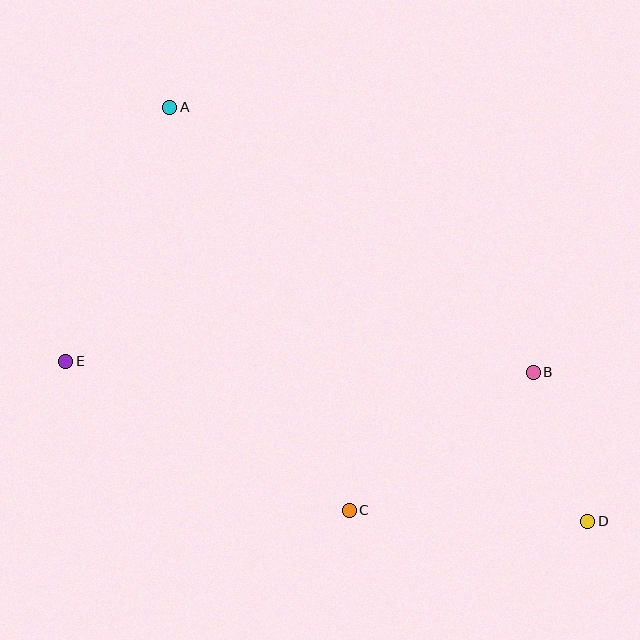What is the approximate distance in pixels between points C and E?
The distance between C and E is approximately 320 pixels.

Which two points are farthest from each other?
Points A and D are farthest from each other.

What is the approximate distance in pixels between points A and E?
The distance between A and E is approximately 274 pixels.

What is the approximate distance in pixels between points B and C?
The distance between B and C is approximately 230 pixels.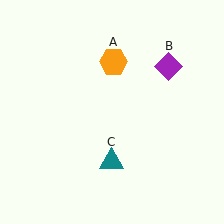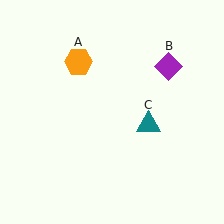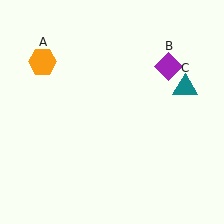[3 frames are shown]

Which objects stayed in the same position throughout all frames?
Purple diamond (object B) remained stationary.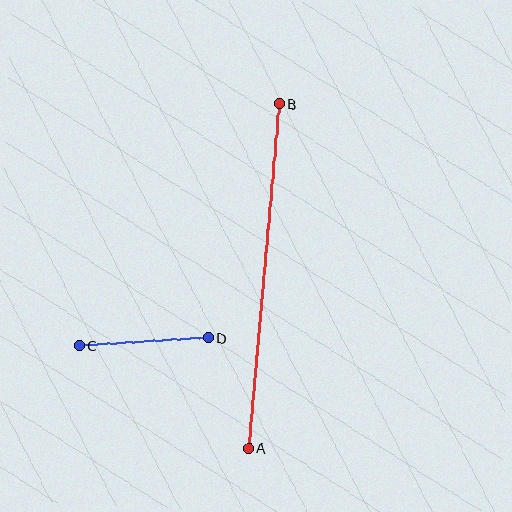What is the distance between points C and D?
The distance is approximately 129 pixels.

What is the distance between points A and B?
The distance is approximately 346 pixels.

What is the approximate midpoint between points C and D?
The midpoint is at approximately (144, 341) pixels.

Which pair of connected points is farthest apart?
Points A and B are farthest apart.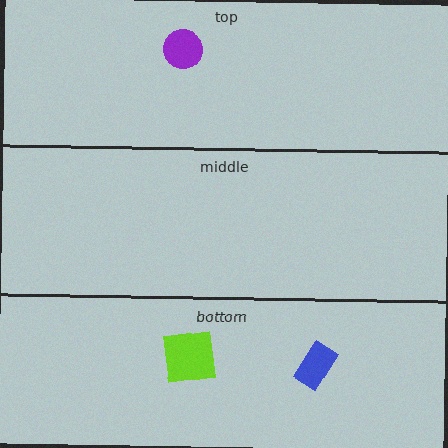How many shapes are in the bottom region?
2.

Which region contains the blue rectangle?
The bottom region.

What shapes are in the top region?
The purple circle.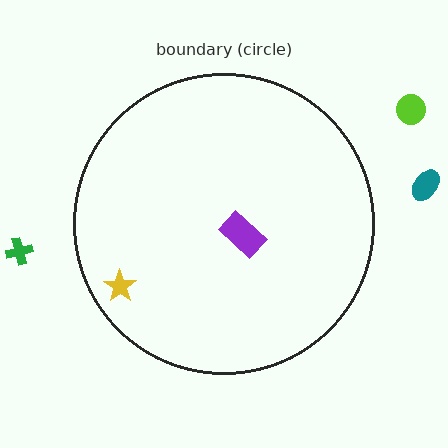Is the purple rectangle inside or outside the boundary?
Inside.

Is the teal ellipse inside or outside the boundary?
Outside.